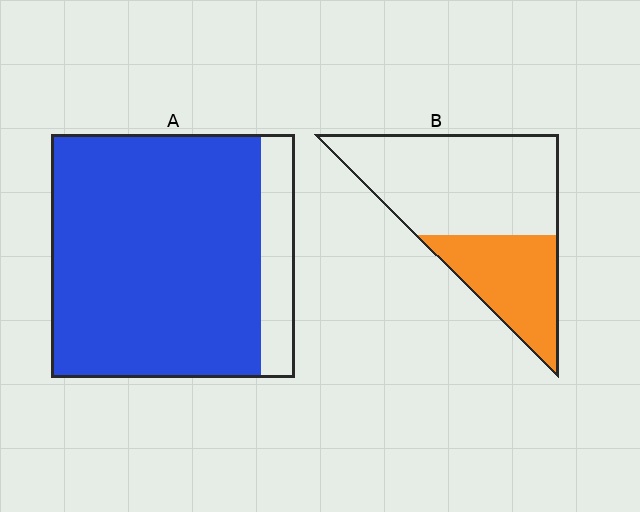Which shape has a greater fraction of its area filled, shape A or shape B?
Shape A.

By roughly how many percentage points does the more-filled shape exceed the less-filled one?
By roughly 50 percentage points (A over B).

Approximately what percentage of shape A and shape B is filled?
A is approximately 85% and B is approximately 35%.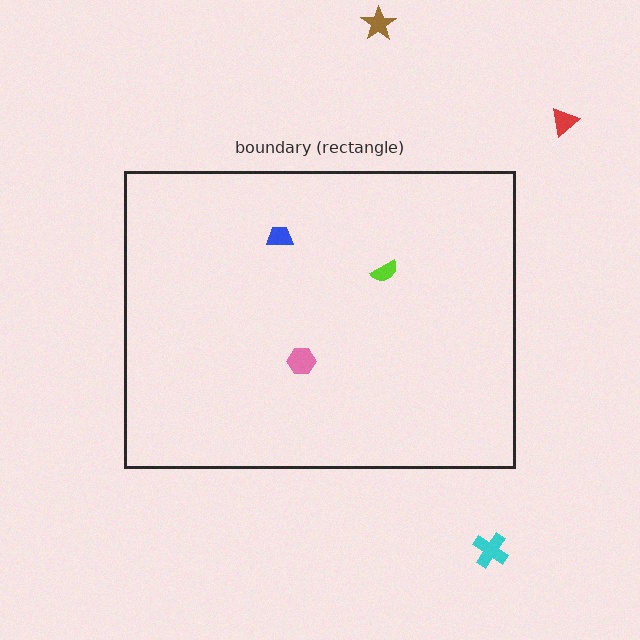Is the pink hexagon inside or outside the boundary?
Inside.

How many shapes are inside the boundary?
3 inside, 3 outside.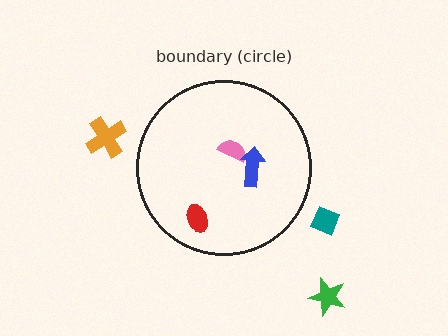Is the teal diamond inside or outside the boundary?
Outside.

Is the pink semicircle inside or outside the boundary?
Inside.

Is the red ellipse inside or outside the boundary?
Inside.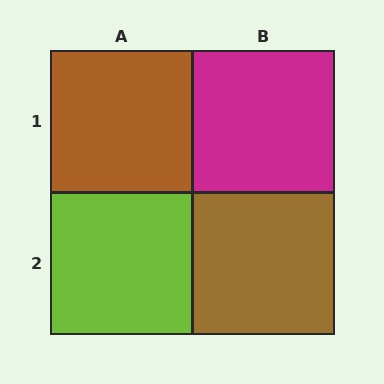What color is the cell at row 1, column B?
Magenta.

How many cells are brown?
2 cells are brown.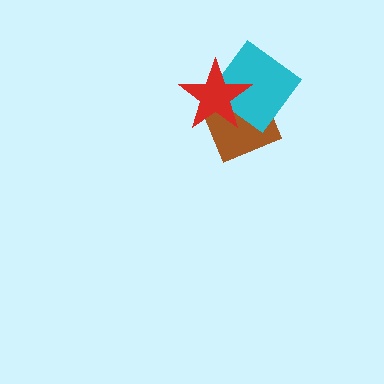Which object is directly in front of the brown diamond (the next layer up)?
The cyan diamond is directly in front of the brown diamond.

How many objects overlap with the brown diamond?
2 objects overlap with the brown diamond.